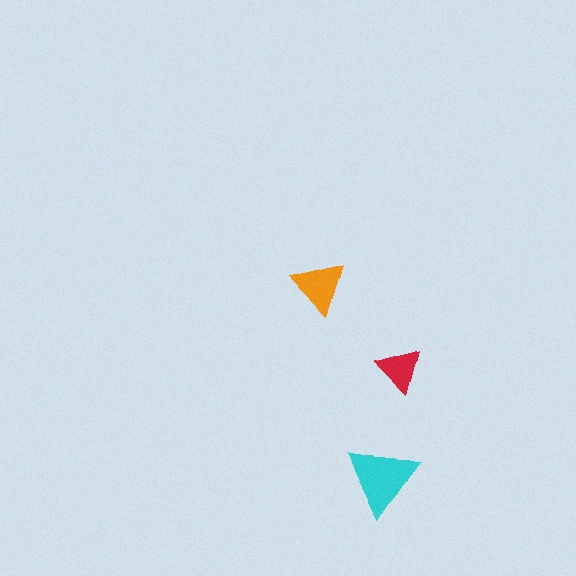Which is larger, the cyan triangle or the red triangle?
The cyan one.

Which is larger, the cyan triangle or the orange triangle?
The cyan one.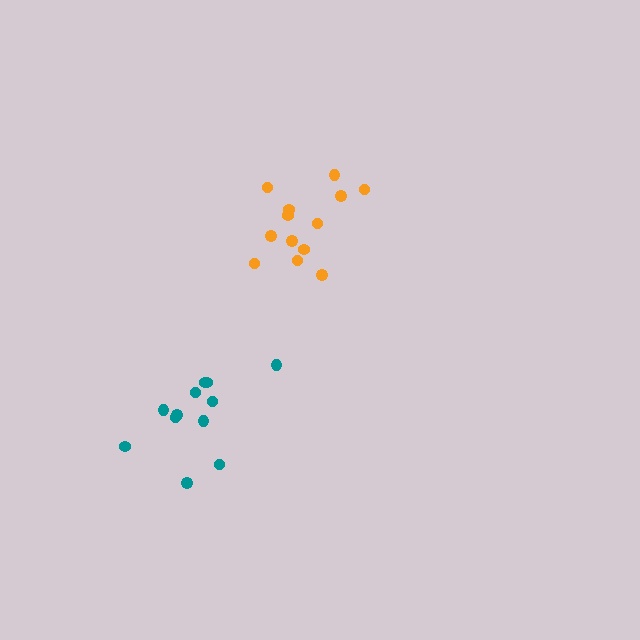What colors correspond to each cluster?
The clusters are colored: teal, orange.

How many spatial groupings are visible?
There are 2 spatial groupings.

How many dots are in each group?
Group 1: 12 dots, Group 2: 13 dots (25 total).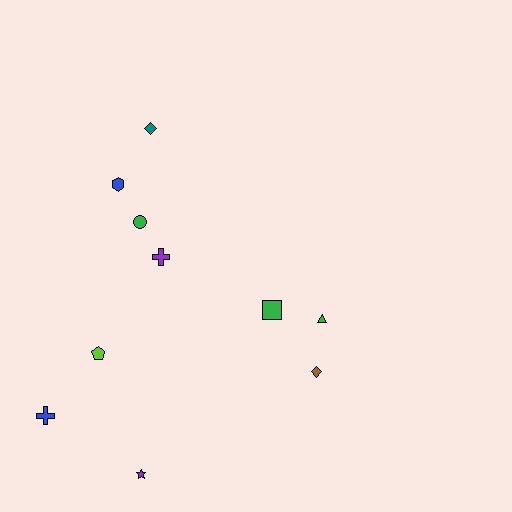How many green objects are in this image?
There are 3 green objects.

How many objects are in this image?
There are 10 objects.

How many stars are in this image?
There is 1 star.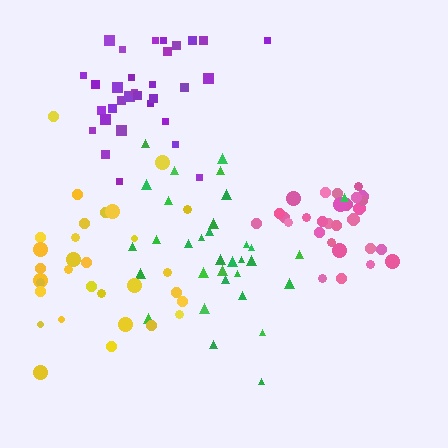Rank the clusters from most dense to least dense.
pink, green, purple, yellow.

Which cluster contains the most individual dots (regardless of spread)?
Green (33).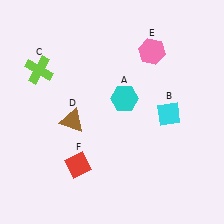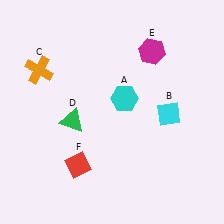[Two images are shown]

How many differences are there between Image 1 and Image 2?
There are 3 differences between the two images.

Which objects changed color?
C changed from lime to orange. D changed from brown to green. E changed from pink to magenta.